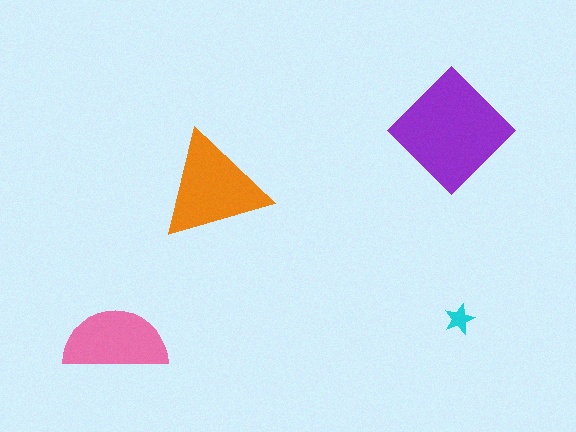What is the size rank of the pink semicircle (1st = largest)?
3rd.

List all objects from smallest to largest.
The cyan star, the pink semicircle, the orange triangle, the purple diamond.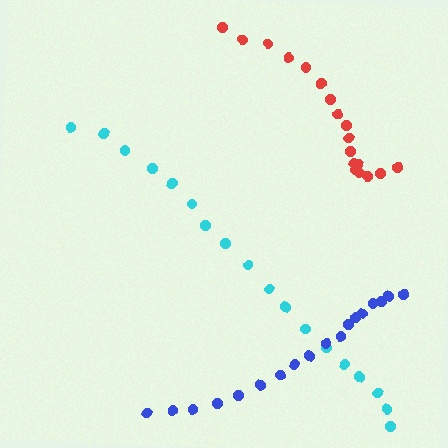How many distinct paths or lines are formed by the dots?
There are 3 distinct paths.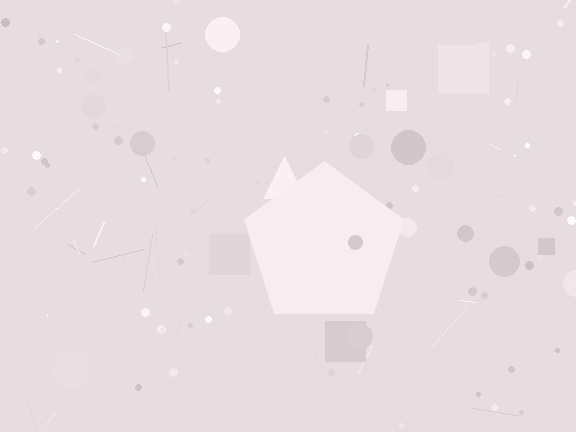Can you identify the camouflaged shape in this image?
The camouflaged shape is a pentagon.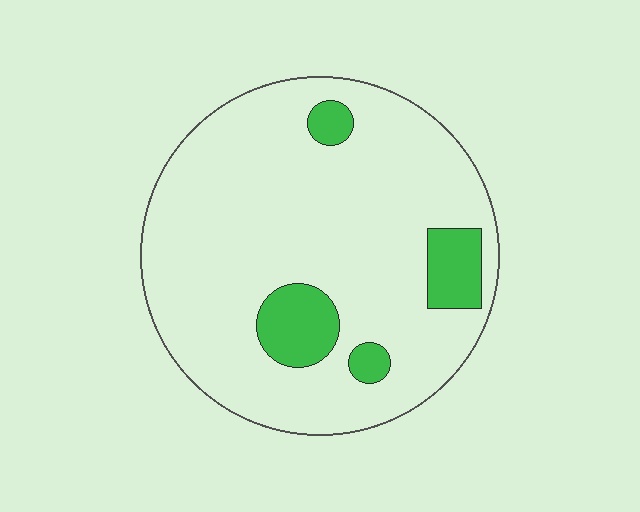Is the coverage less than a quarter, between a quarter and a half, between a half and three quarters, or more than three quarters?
Less than a quarter.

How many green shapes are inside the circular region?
4.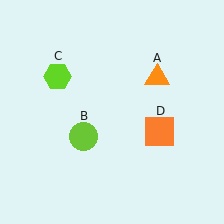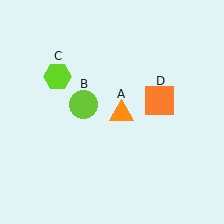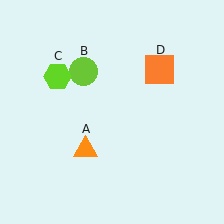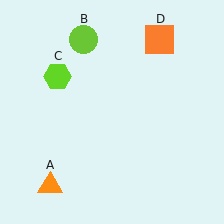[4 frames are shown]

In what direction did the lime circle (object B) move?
The lime circle (object B) moved up.